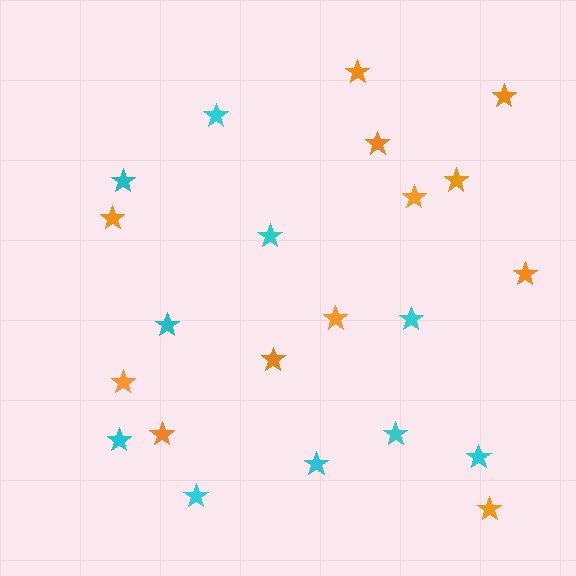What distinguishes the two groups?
There are 2 groups: one group of orange stars (12) and one group of cyan stars (10).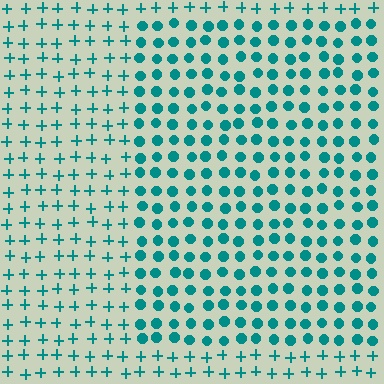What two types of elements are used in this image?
The image uses circles inside the rectangle region and plus signs outside it.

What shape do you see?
I see a rectangle.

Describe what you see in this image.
The image is filled with small teal elements arranged in a uniform grid. A rectangle-shaped region contains circles, while the surrounding area contains plus signs. The boundary is defined purely by the change in element shape.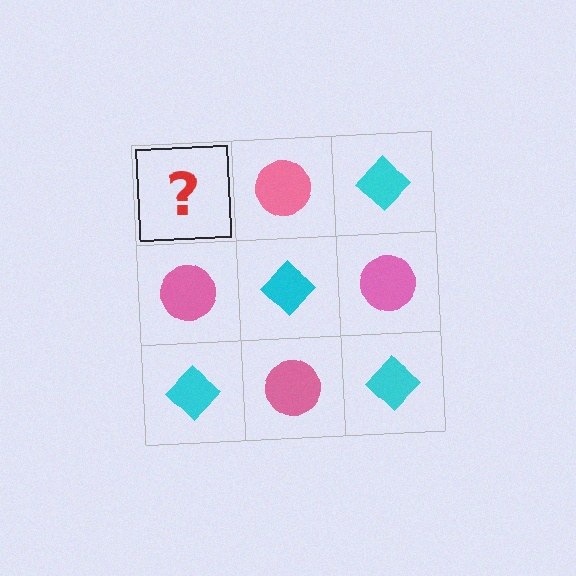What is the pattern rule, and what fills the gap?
The rule is that it alternates cyan diamond and pink circle in a checkerboard pattern. The gap should be filled with a cyan diamond.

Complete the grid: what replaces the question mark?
The question mark should be replaced with a cyan diamond.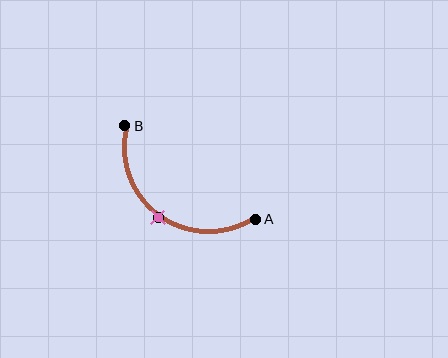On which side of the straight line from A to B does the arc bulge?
The arc bulges below and to the left of the straight line connecting A and B.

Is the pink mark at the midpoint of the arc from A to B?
Yes. The pink mark lies on the arc at equal arc-length from both A and B — it is the arc midpoint.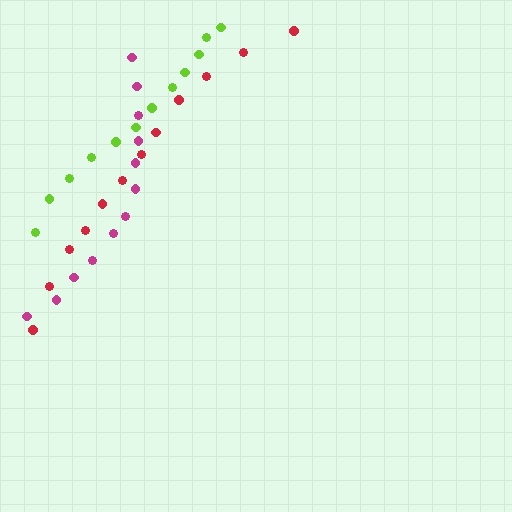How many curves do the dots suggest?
There are 3 distinct paths.